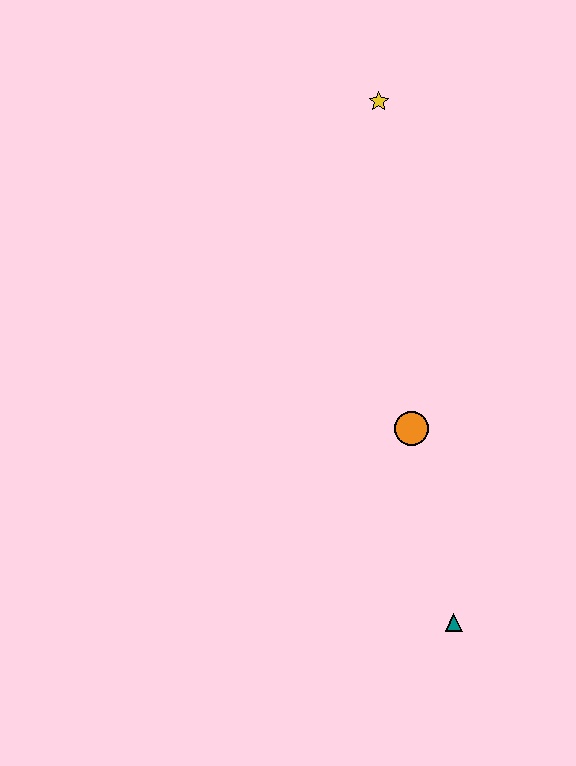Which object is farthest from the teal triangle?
The yellow star is farthest from the teal triangle.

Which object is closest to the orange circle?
The teal triangle is closest to the orange circle.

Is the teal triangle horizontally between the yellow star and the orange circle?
No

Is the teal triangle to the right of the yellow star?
Yes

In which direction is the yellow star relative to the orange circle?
The yellow star is above the orange circle.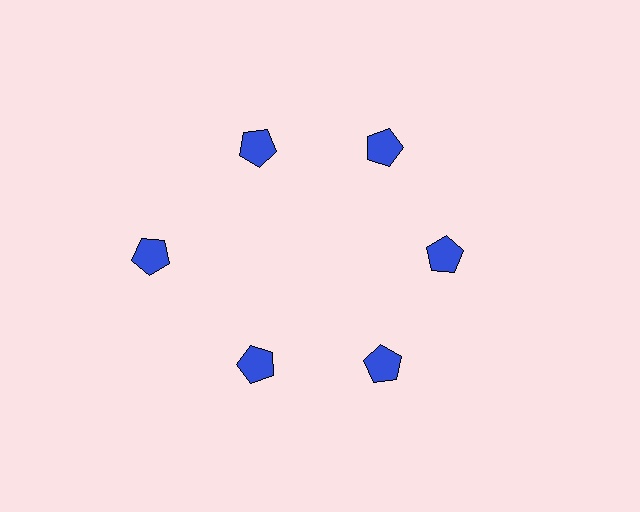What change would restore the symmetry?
The symmetry would be restored by moving it inward, back onto the ring so that all 6 pentagons sit at equal angles and equal distance from the center.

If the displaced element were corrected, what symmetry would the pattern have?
It would have 6-fold rotational symmetry — the pattern would map onto itself every 60 degrees.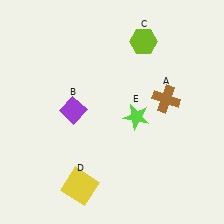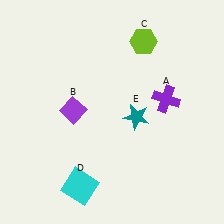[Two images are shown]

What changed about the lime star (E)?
In Image 1, E is lime. In Image 2, it changed to teal.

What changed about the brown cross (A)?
In Image 1, A is brown. In Image 2, it changed to purple.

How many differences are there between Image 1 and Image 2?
There are 3 differences between the two images.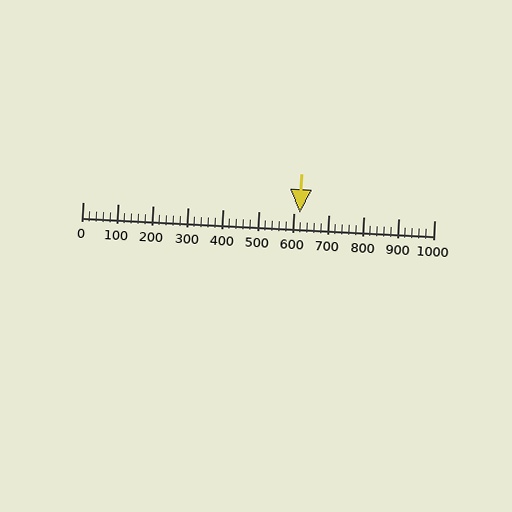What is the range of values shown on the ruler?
The ruler shows values from 0 to 1000.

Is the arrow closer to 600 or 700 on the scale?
The arrow is closer to 600.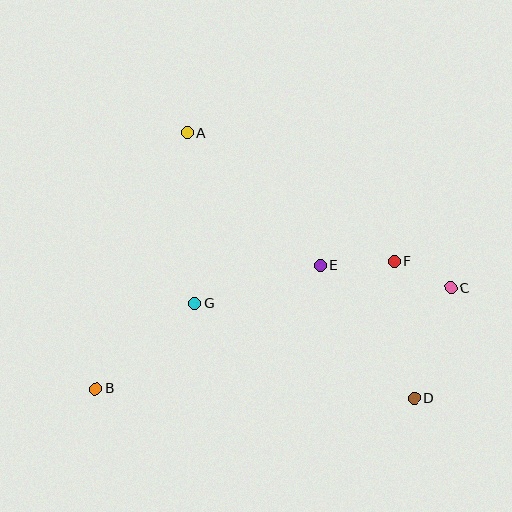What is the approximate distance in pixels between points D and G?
The distance between D and G is approximately 240 pixels.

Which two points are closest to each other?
Points C and F are closest to each other.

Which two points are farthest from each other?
Points B and C are farthest from each other.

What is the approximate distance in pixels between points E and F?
The distance between E and F is approximately 74 pixels.